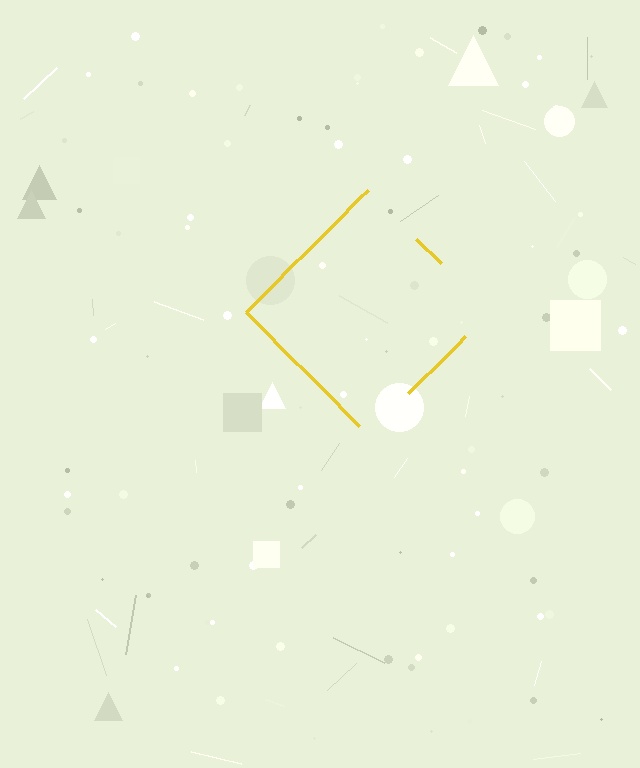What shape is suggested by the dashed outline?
The dashed outline suggests a diamond.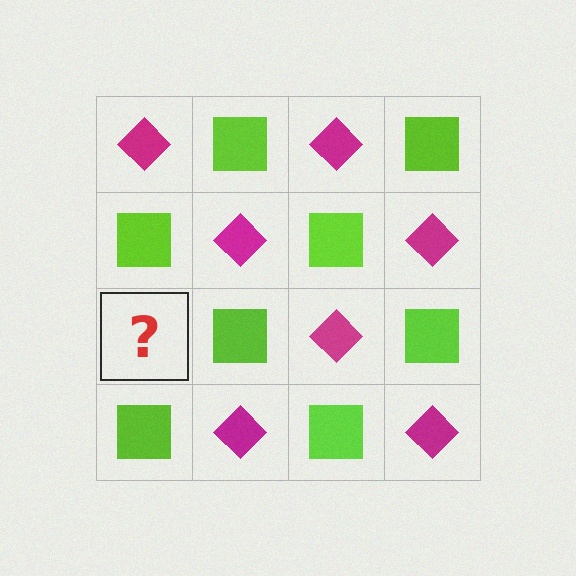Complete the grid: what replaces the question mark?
The question mark should be replaced with a magenta diamond.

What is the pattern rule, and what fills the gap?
The rule is that it alternates magenta diamond and lime square in a checkerboard pattern. The gap should be filled with a magenta diamond.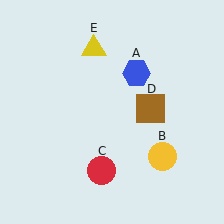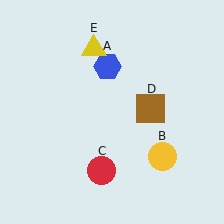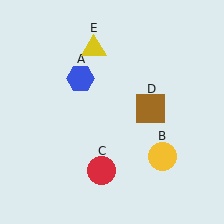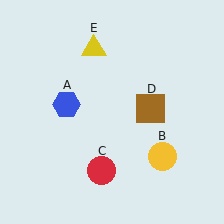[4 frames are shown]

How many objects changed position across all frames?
1 object changed position: blue hexagon (object A).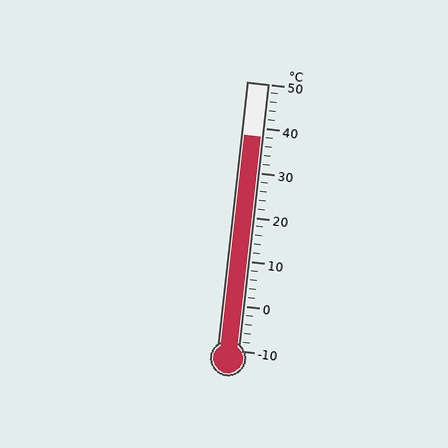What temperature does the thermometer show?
The thermometer shows approximately 38°C.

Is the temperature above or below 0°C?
The temperature is above 0°C.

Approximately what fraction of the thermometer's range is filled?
The thermometer is filled to approximately 80% of its range.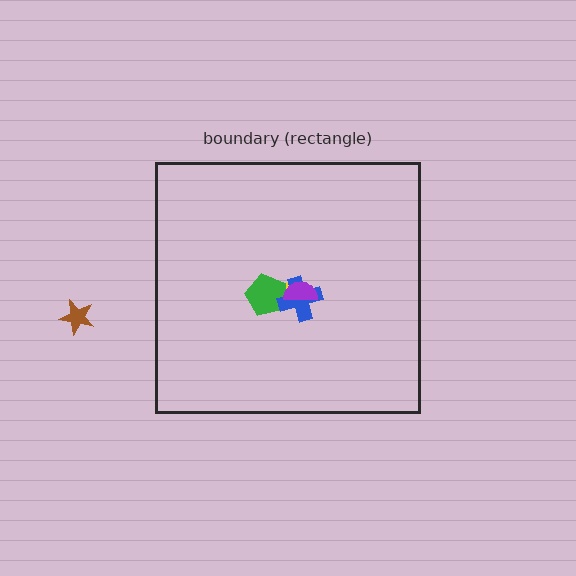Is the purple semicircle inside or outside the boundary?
Inside.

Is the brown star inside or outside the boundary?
Outside.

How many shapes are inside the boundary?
4 inside, 1 outside.